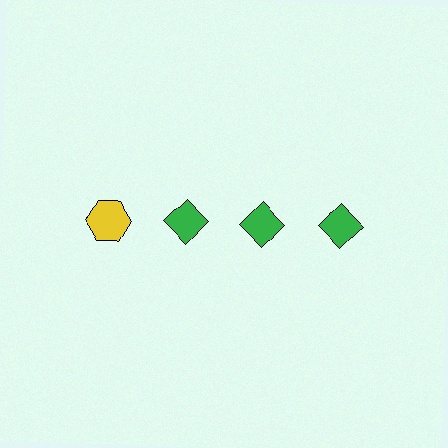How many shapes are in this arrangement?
There are 4 shapes arranged in a grid pattern.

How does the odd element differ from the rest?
It differs in both color (yellow instead of green) and shape (hexagon instead of diamond).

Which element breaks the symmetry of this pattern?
The yellow hexagon in the top row, leftmost column breaks the symmetry. All other shapes are green diamonds.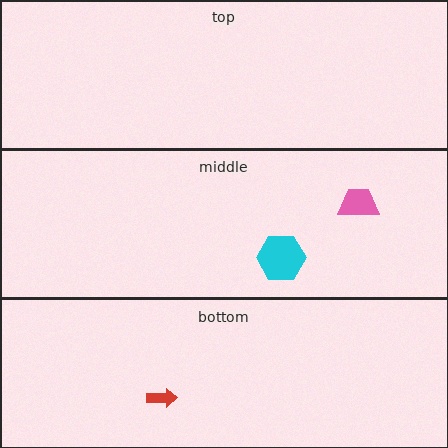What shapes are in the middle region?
The cyan hexagon, the pink trapezoid.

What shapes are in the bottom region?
The red arrow.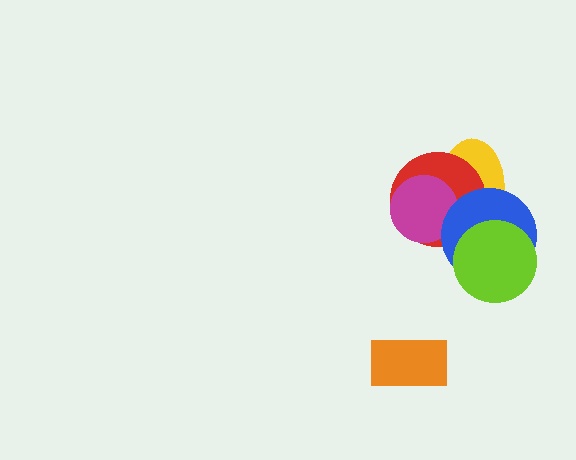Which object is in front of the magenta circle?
The blue circle is in front of the magenta circle.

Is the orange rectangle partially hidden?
No, no other shape covers it.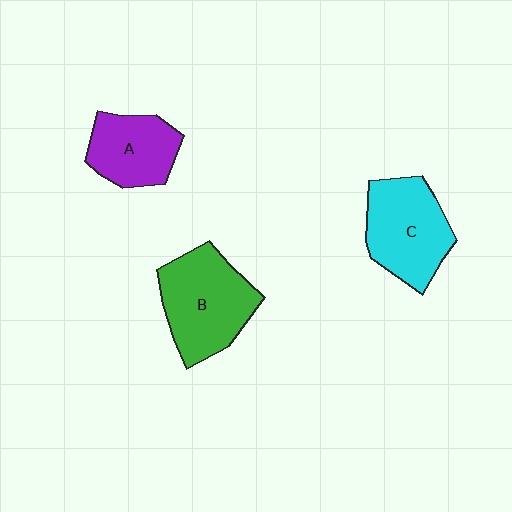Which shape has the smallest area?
Shape A (purple).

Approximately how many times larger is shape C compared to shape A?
Approximately 1.3 times.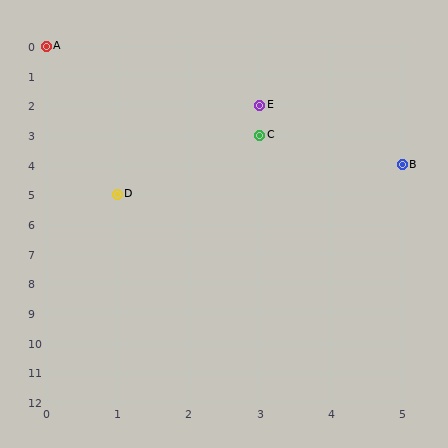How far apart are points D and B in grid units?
Points D and B are 4 columns and 1 row apart (about 4.1 grid units diagonally).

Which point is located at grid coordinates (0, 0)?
Point A is at (0, 0).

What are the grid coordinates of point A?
Point A is at grid coordinates (0, 0).